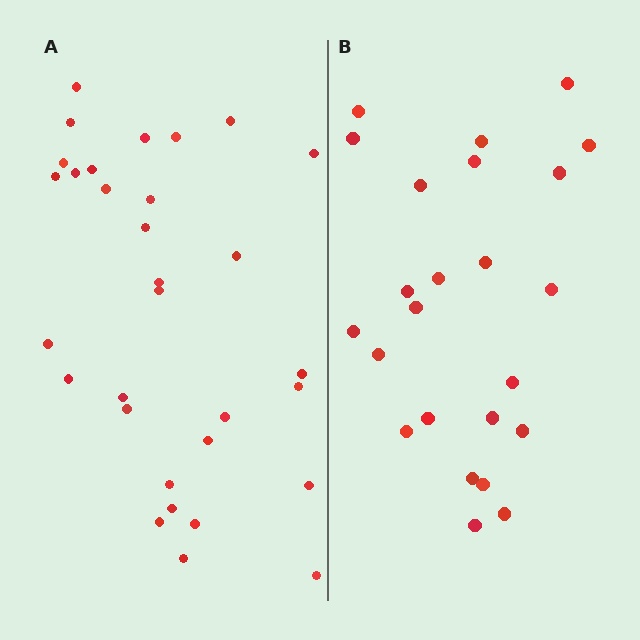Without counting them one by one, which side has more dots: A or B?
Region A (the left region) has more dots.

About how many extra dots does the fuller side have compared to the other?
Region A has roughly 8 or so more dots than region B.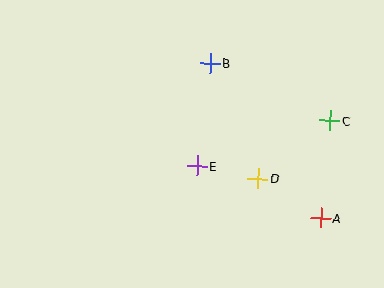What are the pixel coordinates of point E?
Point E is at (197, 166).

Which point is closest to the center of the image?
Point E at (197, 166) is closest to the center.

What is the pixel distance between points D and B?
The distance between D and B is 125 pixels.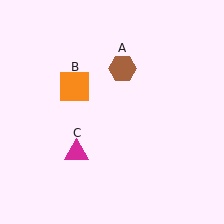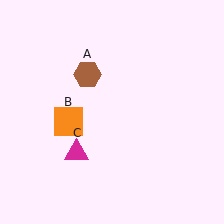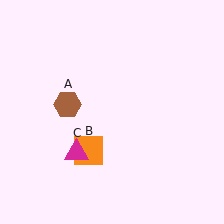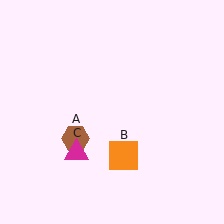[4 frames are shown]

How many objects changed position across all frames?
2 objects changed position: brown hexagon (object A), orange square (object B).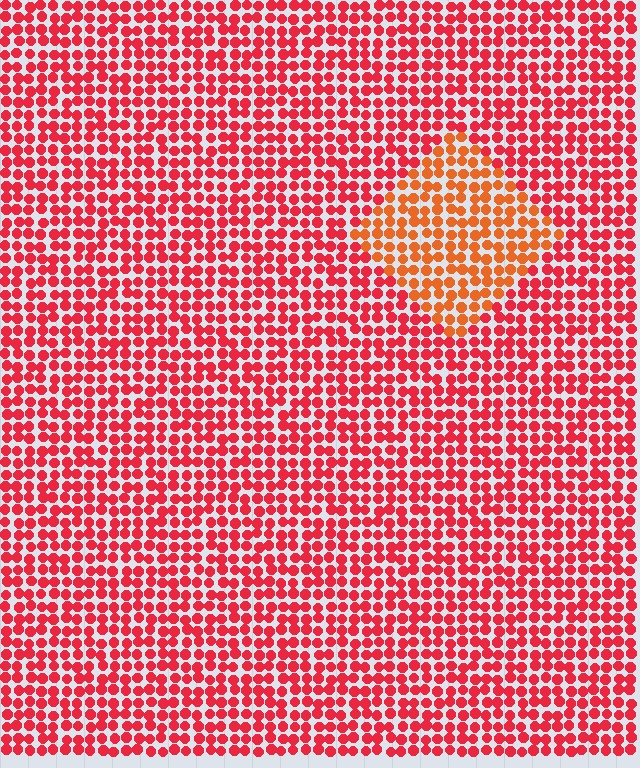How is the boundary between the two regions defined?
The boundary is defined purely by a slight shift in hue (about 29 degrees). Spacing, size, and orientation are identical on both sides.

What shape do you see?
I see a diamond.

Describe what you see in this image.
The image is filled with small red elements in a uniform arrangement. A diamond-shaped region is visible where the elements are tinted to a slightly different hue, forming a subtle color boundary.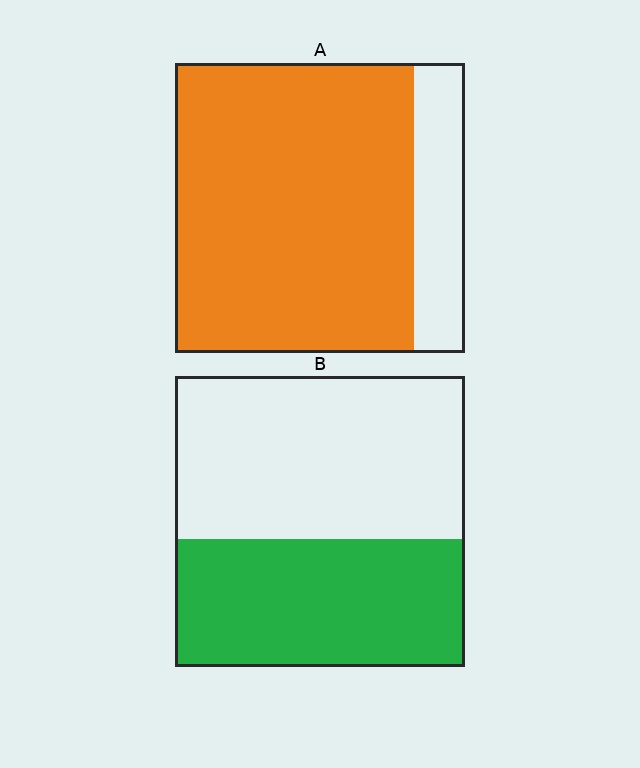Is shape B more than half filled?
No.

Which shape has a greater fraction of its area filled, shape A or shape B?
Shape A.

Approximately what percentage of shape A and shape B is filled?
A is approximately 80% and B is approximately 45%.